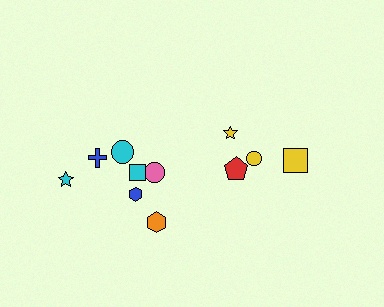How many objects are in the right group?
There are 4 objects.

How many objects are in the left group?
There are 7 objects.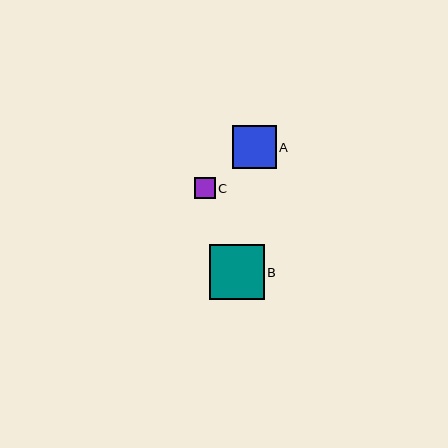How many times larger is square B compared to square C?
Square B is approximately 2.6 times the size of square C.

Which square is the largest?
Square B is the largest with a size of approximately 55 pixels.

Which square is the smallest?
Square C is the smallest with a size of approximately 21 pixels.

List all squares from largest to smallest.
From largest to smallest: B, A, C.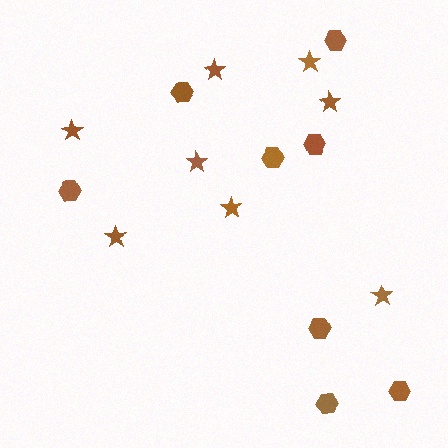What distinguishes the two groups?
There are 2 groups: one group of stars (8) and one group of hexagons (8).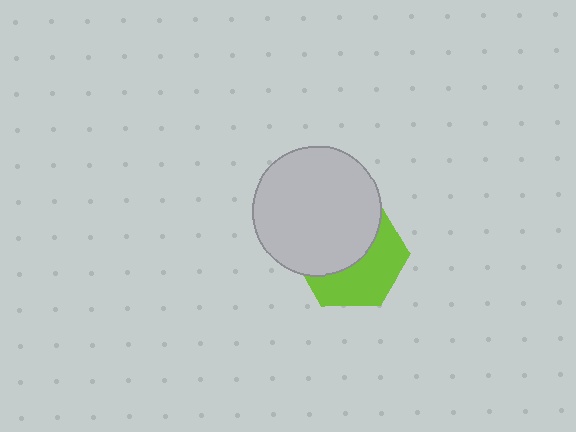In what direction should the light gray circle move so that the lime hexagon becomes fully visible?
The light gray circle should move up. That is the shortest direction to clear the overlap and leave the lime hexagon fully visible.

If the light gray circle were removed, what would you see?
You would see the complete lime hexagon.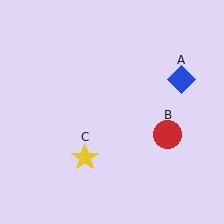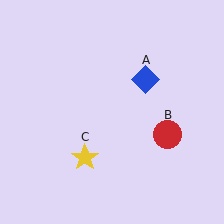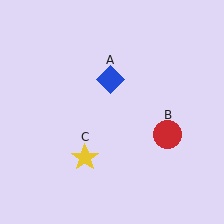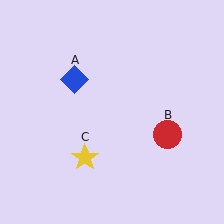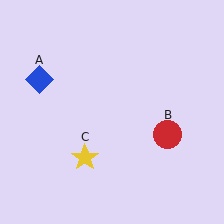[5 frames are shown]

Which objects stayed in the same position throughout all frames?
Red circle (object B) and yellow star (object C) remained stationary.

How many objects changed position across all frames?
1 object changed position: blue diamond (object A).